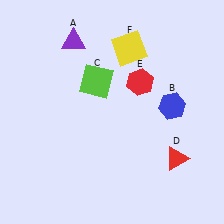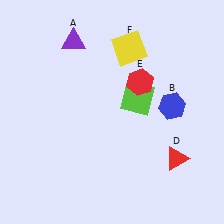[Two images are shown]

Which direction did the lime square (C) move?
The lime square (C) moved right.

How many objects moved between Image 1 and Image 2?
1 object moved between the two images.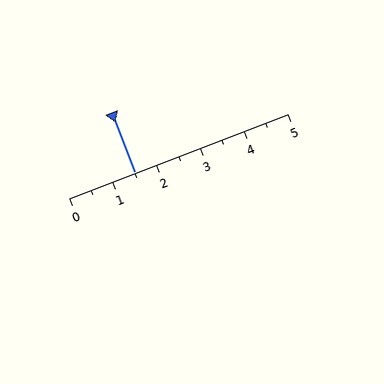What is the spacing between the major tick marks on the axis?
The major ticks are spaced 1 apart.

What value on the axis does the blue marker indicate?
The marker indicates approximately 1.5.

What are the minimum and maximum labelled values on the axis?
The axis runs from 0 to 5.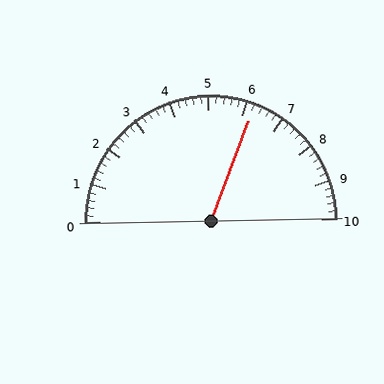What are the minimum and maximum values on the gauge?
The gauge ranges from 0 to 10.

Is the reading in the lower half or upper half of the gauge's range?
The reading is in the upper half of the range (0 to 10).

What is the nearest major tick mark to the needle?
The nearest major tick mark is 6.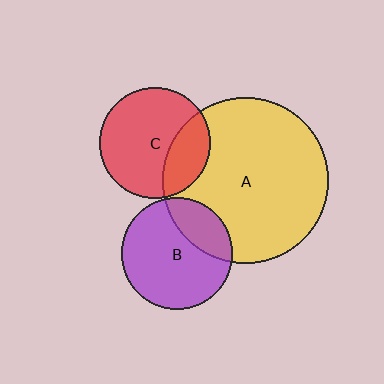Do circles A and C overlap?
Yes.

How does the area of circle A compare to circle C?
Approximately 2.2 times.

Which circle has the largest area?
Circle A (yellow).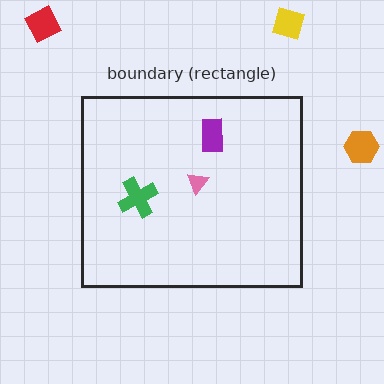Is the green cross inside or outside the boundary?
Inside.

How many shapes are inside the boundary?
3 inside, 3 outside.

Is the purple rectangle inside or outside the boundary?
Inside.